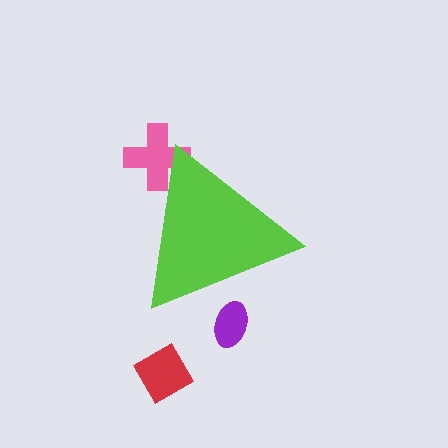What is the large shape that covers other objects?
A lime triangle.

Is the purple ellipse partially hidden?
Yes, the purple ellipse is partially hidden behind the lime triangle.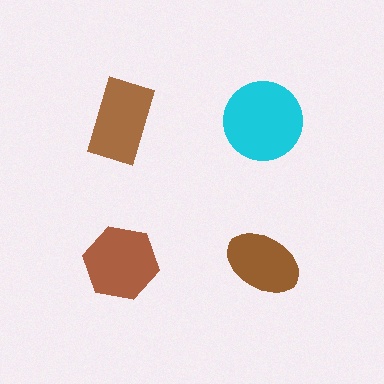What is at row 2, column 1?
A brown hexagon.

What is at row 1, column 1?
A brown rectangle.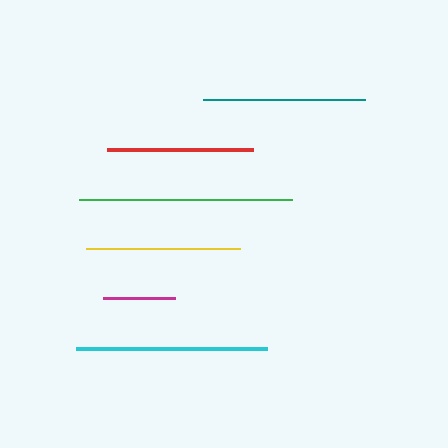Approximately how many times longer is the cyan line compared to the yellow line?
The cyan line is approximately 1.2 times the length of the yellow line.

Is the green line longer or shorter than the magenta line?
The green line is longer than the magenta line.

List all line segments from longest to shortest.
From longest to shortest: green, cyan, teal, yellow, red, magenta.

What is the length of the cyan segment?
The cyan segment is approximately 192 pixels long.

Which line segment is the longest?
The green line is the longest at approximately 212 pixels.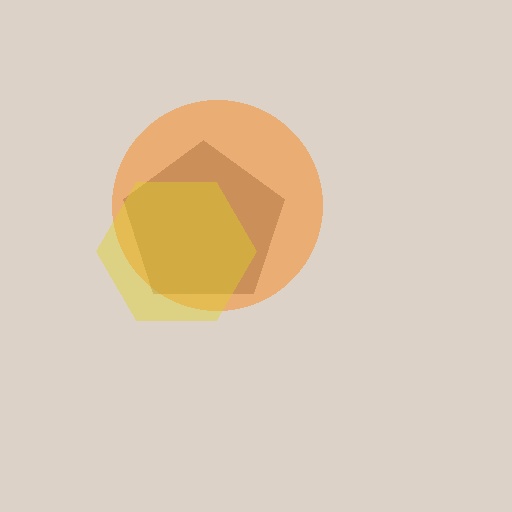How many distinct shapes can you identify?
There are 3 distinct shapes: an orange circle, a brown pentagon, a yellow hexagon.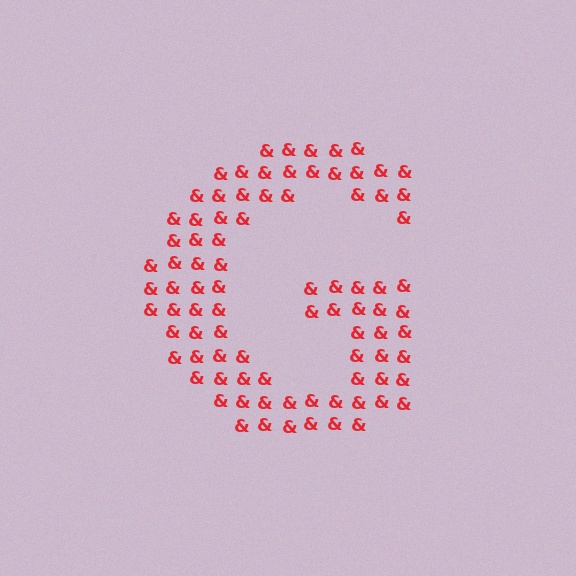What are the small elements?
The small elements are ampersands.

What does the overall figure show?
The overall figure shows the letter G.